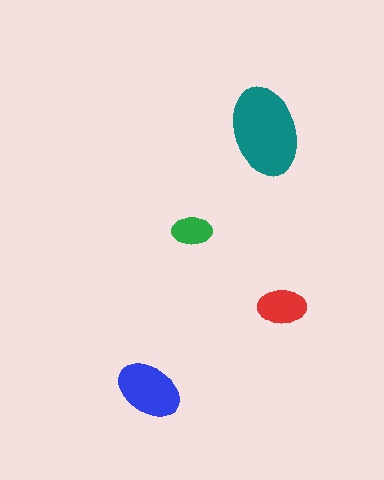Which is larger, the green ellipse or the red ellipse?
The red one.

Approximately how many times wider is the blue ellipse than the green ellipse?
About 1.5 times wider.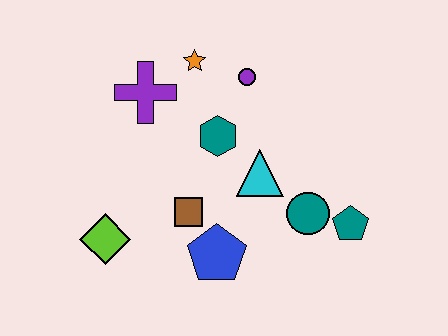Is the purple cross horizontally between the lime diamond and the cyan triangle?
Yes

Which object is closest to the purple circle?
The orange star is closest to the purple circle.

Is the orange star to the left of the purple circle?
Yes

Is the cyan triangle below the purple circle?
Yes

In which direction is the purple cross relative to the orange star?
The purple cross is to the left of the orange star.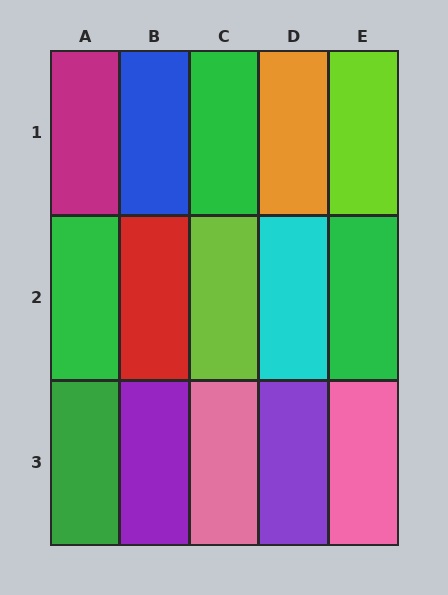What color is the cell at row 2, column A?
Green.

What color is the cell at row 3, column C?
Pink.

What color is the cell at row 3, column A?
Green.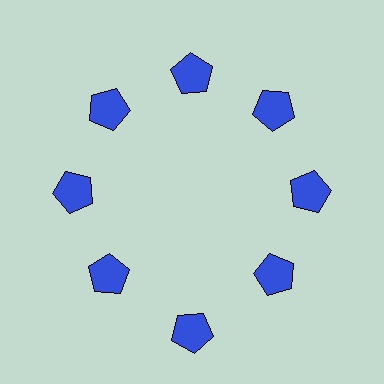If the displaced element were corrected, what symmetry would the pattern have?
It would have 8-fold rotational symmetry — the pattern would map onto itself every 45 degrees.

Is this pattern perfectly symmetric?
No. The 8 blue pentagons are arranged in a ring, but one element near the 6 o'clock position is pushed outward from the center, breaking the 8-fold rotational symmetry.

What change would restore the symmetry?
The symmetry would be restored by moving it inward, back onto the ring so that all 8 pentagons sit at equal angles and equal distance from the center.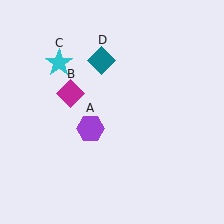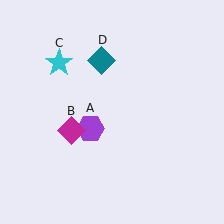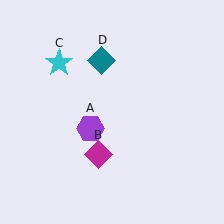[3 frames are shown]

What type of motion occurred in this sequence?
The magenta diamond (object B) rotated counterclockwise around the center of the scene.